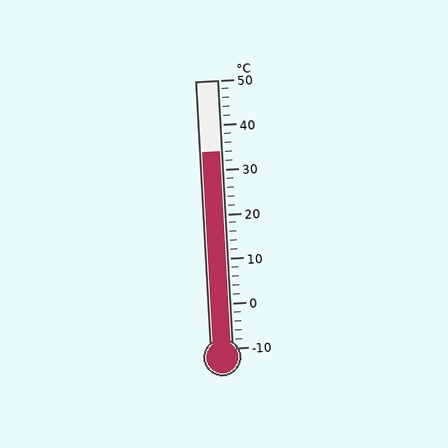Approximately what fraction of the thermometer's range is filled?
The thermometer is filled to approximately 75% of its range.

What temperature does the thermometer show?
The thermometer shows approximately 34°C.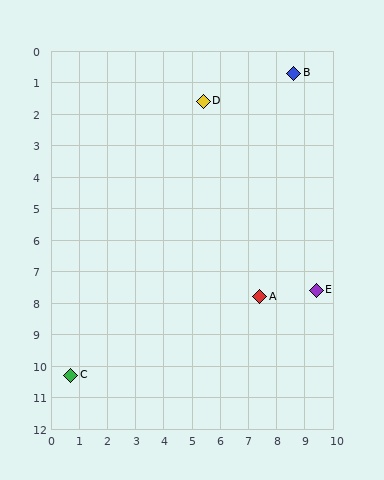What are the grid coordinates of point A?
Point A is at approximately (7.4, 7.8).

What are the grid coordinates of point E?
Point E is at approximately (9.4, 7.6).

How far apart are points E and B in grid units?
Points E and B are about 6.9 grid units apart.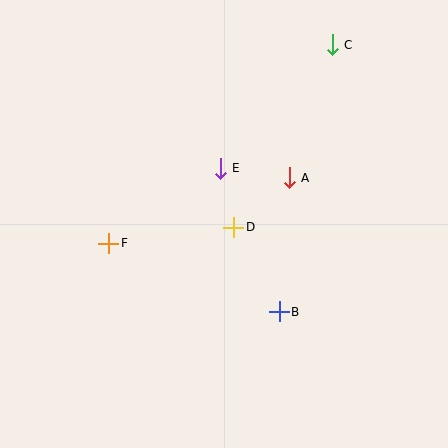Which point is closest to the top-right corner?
Point C is closest to the top-right corner.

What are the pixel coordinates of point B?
Point B is at (279, 312).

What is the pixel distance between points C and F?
The distance between C and F is 299 pixels.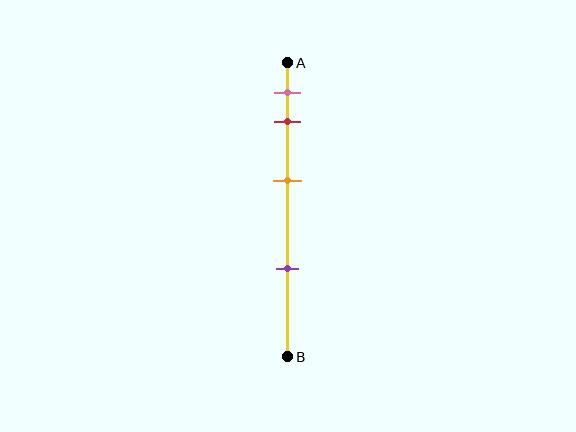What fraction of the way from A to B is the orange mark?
The orange mark is approximately 40% (0.4) of the way from A to B.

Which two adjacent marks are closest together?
The pink and red marks are the closest adjacent pair.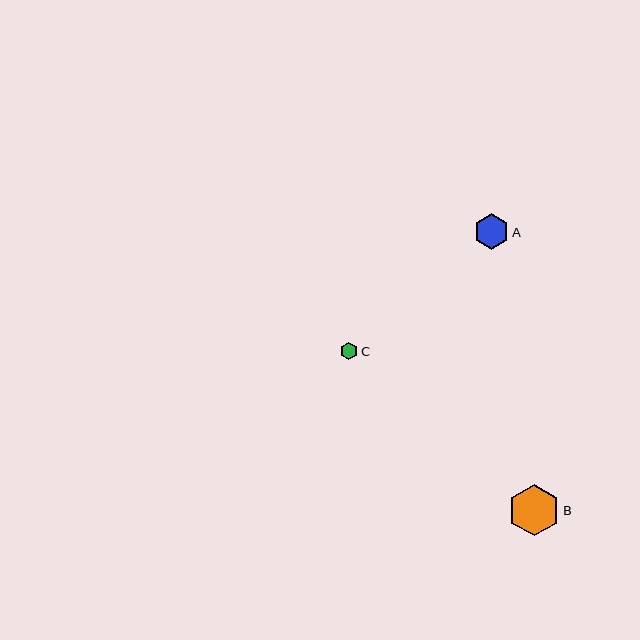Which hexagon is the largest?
Hexagon B is the largest with a size of approximately 52 pixels.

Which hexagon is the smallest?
Hexagon C is the smallest with a size of approximately 17 pixels.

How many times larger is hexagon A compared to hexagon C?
Hexagon A is approximately 2.0 times the size of hexagon C.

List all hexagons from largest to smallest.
From largest to smallest: B, A, C.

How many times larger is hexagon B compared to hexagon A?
Hexagon B is approximately 1.5 times the size of hexagon A.